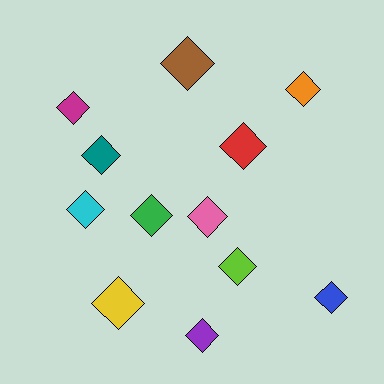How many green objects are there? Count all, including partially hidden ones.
There is 1 green object.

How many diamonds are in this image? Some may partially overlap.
There are 12 diamonds.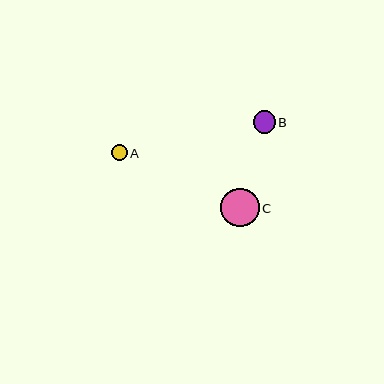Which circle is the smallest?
Circle A is the smallest with a size of approximately 15 pixels.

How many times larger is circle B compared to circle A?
Circle B is approximately 1.4 times the size of circle A.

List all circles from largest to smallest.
From largest to smallest: C, B, A.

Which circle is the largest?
Circle C is the largest with a size of approximately 39 pixels.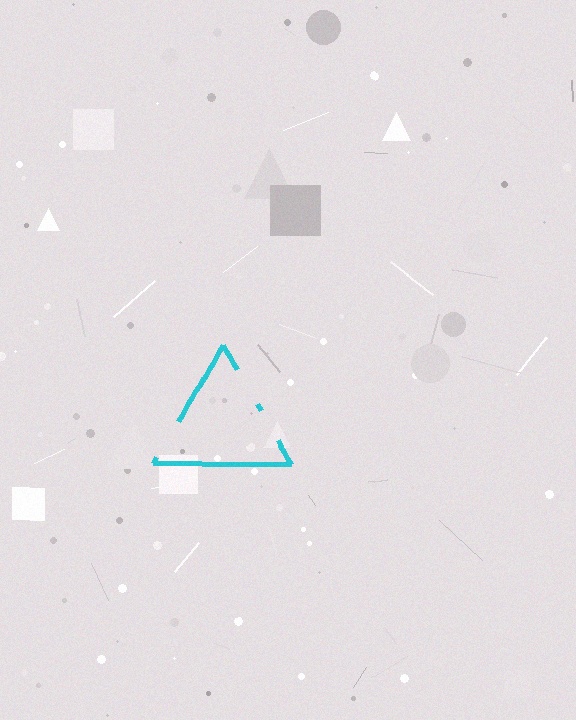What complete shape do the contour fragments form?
The contour fragments form a triangle.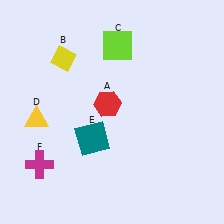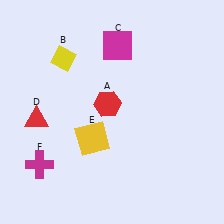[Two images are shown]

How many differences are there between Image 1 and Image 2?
There are 3 differences between the two images.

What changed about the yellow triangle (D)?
In Image 1, D is yellow. In Image 2, it changed to red.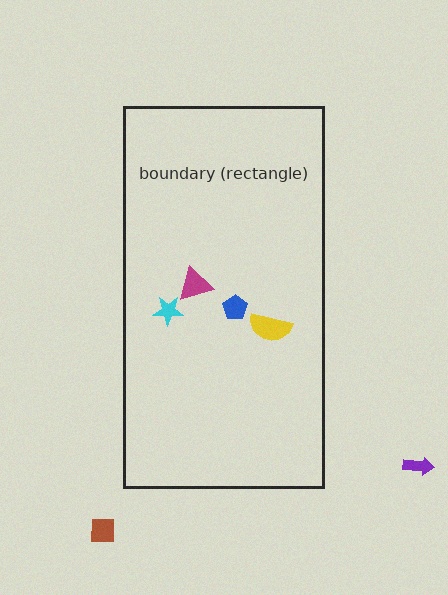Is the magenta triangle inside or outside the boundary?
Inside.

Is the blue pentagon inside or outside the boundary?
Inside.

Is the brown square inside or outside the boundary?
Outside.